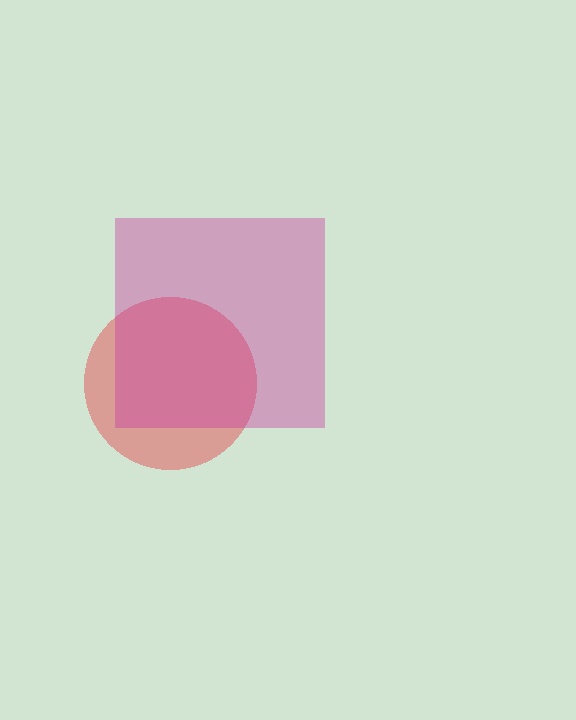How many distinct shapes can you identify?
There are 2 distinct shapes: a red circle, a magenta square.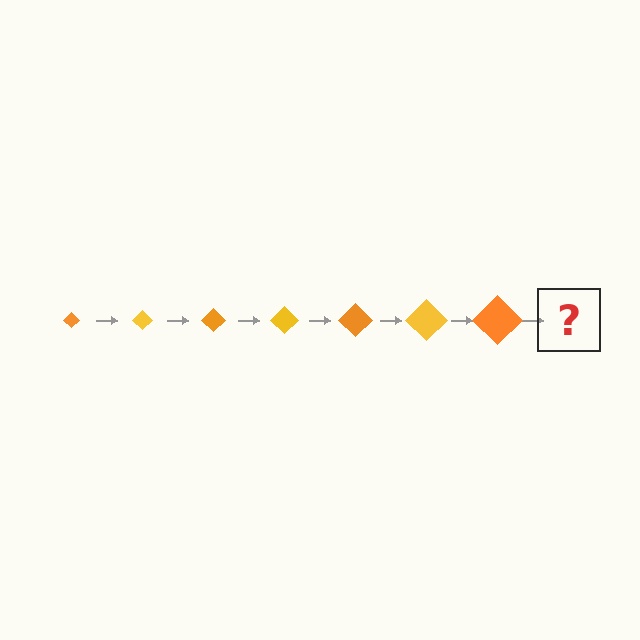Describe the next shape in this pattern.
It should be a yellow diamond, larger than the previous one.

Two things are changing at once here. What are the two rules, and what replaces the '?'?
The two rules are that the diamond grows larger each step and the color cycles through orange and yellow. The '?' should be a yellow diamond, larger than the previous one.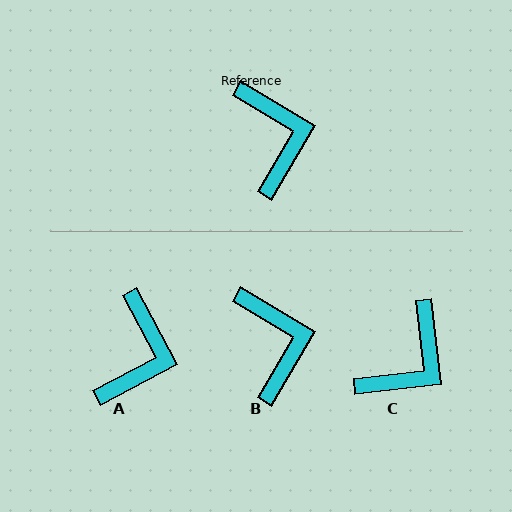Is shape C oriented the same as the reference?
No, it is off by about 53 degrees.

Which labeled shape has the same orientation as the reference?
B.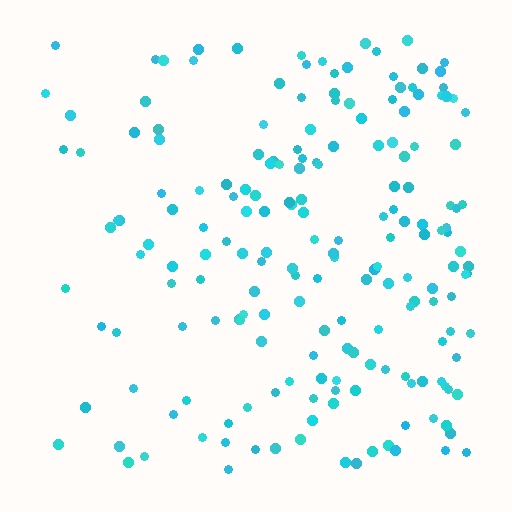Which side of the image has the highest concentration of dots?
The right.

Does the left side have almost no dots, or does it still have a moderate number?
Still a moderate number, just noticeably fewer than the right.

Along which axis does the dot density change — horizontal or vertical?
Horizontal.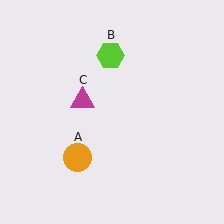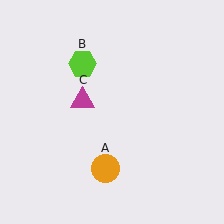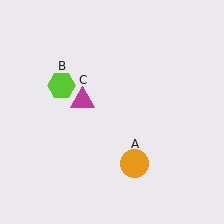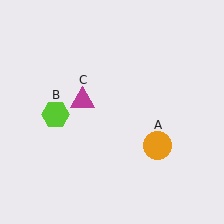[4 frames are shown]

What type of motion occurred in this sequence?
The orange circle (object A), lime hexagon (object B) rotated counterclockwise around the center of the scene.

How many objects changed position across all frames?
2 objects changed position: orange circle (object A), lime hexagon (object B).